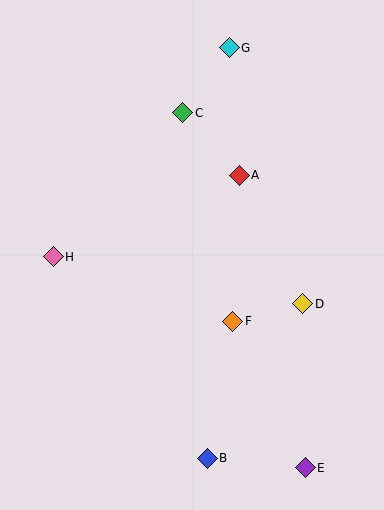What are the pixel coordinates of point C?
Point C is at (183, 113).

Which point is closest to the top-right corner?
Point G is closest to the top-right corner.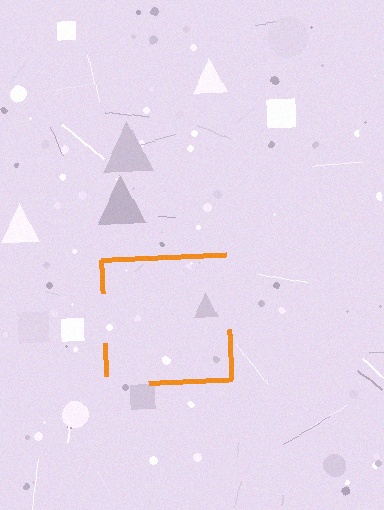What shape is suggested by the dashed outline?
The dashed outline suggests a square.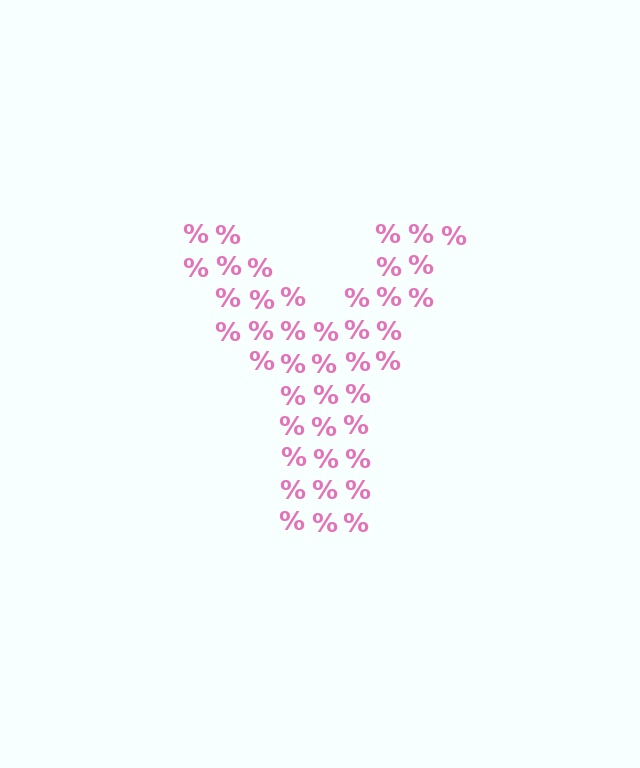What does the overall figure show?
The overall figure shows the letter Y.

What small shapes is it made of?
It is made of small percent signs.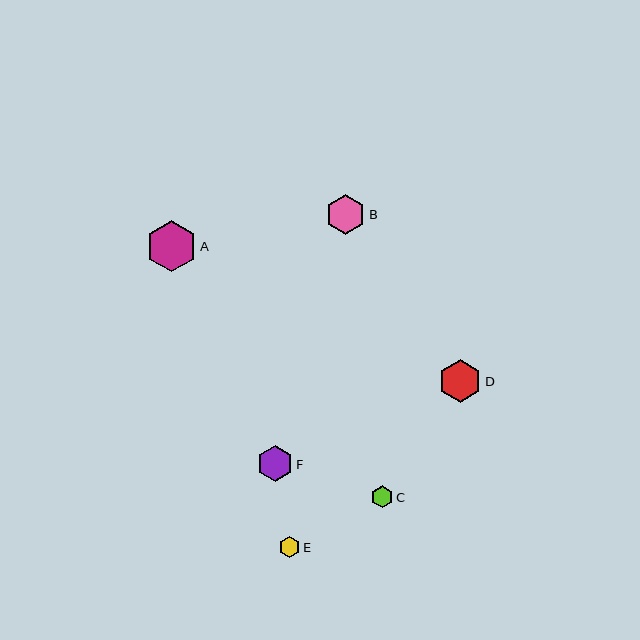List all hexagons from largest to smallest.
From largest to smallest: A, D, B, F, C, E.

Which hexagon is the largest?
Hexagon A is the largest with a size of approximately 51 pixels.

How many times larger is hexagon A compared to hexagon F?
Hexagon A is approximately 1.4 times the size of hexagon F.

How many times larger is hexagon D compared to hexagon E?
Hexagon D is approximately 2.1 times the size of hexagon E.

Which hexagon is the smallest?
Hexagon E is the smallest with a size of approximately 21 pixels.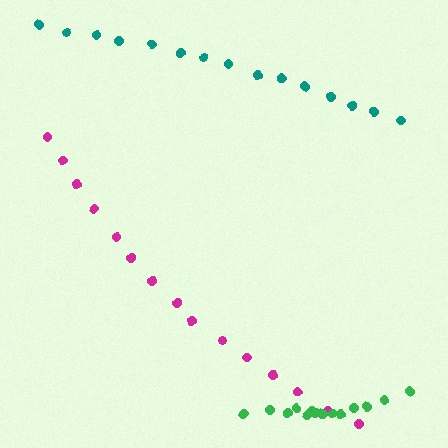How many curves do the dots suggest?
There are 3 distinct paths.